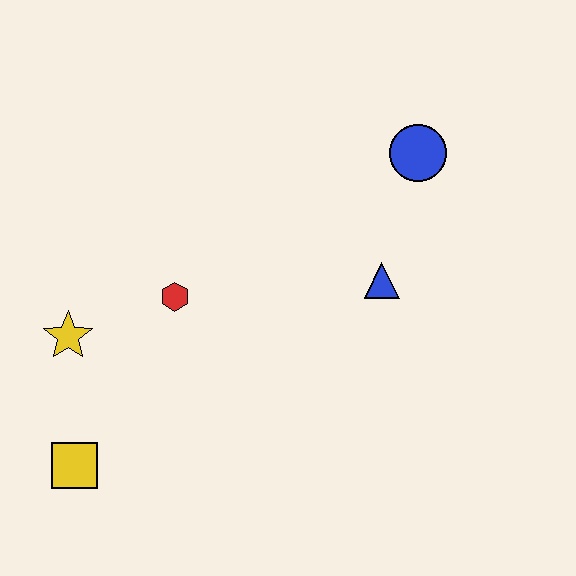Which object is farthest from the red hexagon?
The blue circle is farthest from the red hexagon.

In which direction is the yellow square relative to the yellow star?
The yellow square is below the yellow star.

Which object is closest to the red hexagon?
The yellow star is closest to the red hexagon.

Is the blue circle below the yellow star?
No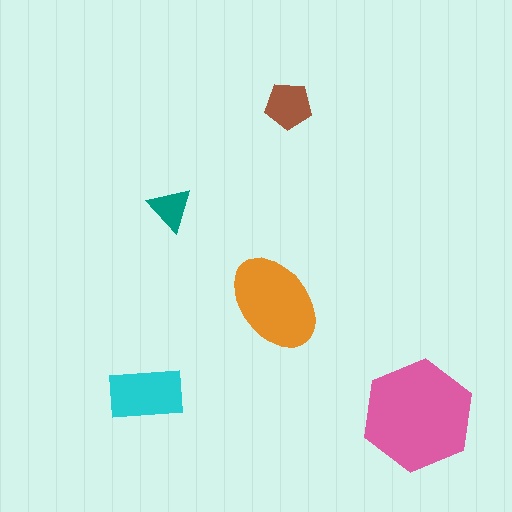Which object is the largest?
The pink hexagon.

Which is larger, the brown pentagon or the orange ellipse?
The orange ellipse.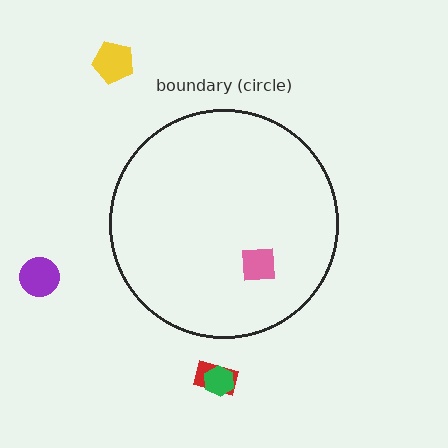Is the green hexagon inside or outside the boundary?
Outside.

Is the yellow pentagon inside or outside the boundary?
Outside.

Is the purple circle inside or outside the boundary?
Outside.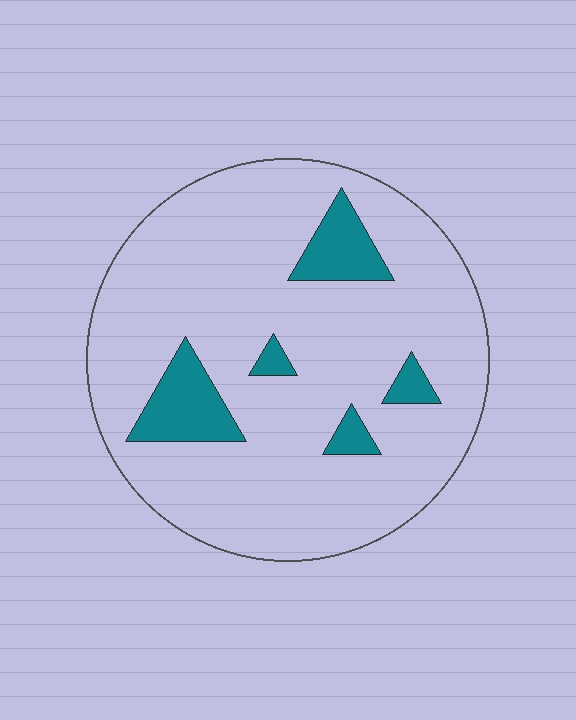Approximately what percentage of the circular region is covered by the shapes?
Approximately 10%.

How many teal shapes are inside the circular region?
5.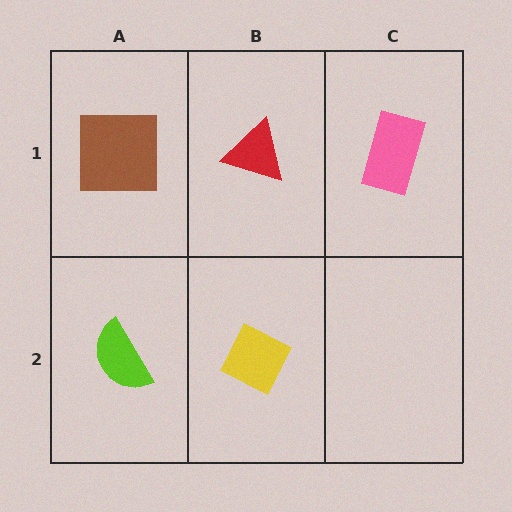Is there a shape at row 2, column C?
No, that cell is empty.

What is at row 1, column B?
A red triangle.